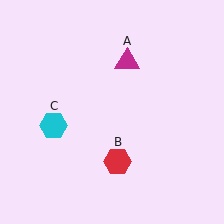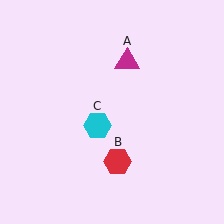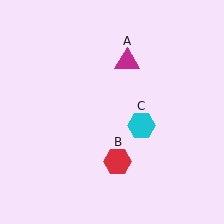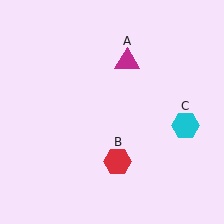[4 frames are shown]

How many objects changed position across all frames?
1 object changed position: cyan hexagon (object C).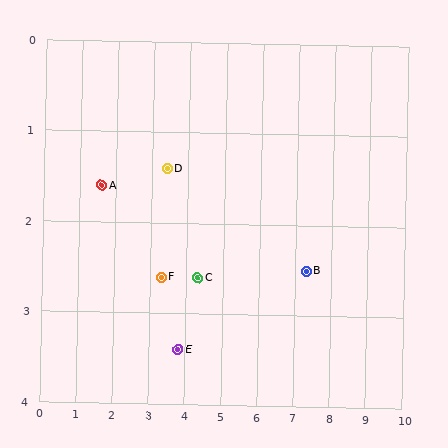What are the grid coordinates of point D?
Point D is at approximately (3.4, 1.4).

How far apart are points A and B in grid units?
Points A and B are about 5.8 grid units apart.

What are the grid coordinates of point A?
Point A is at approximately (1.6, 1.6).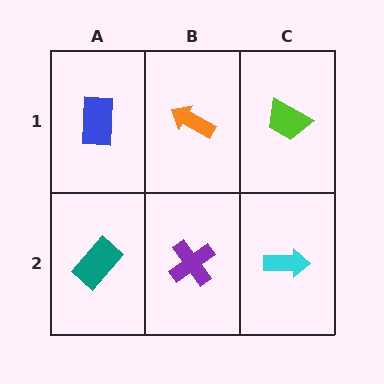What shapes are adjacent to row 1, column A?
A teal rectangle (row 2, column A), an orange arrow (row 1, column B).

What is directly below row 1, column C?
A cyan arrow.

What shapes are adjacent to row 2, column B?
An orange arrow (row 1, column B), a teal rectangle (row 2, column A), a cyan arrow (row 2, column C).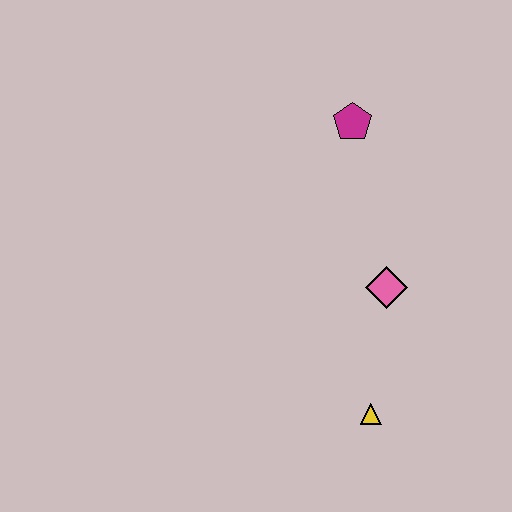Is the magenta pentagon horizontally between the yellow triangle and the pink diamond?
No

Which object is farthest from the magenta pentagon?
The yellow triangle is farthest from the magenta pentagon.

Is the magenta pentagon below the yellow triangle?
No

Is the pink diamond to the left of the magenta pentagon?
No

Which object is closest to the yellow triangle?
The pink diamond is closest to the yellow triangle.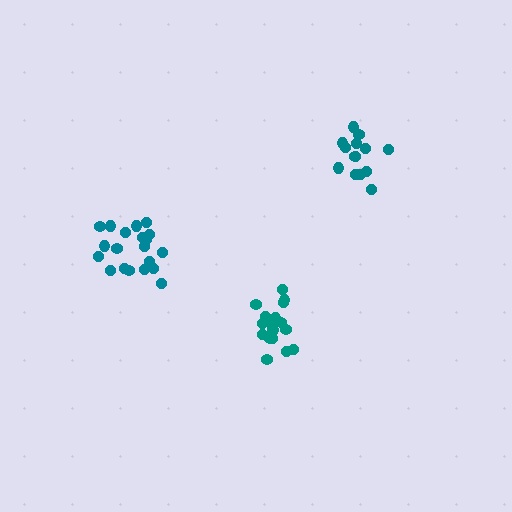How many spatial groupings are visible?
There are 3 spatial groupings.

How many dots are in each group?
Group 1: 14 dots, Group 2: 20 dots, Group 3: 17 dots (51 total).